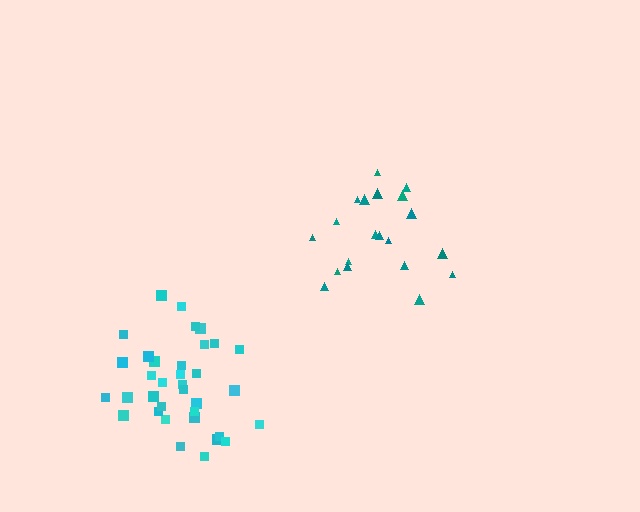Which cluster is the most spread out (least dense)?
Teal.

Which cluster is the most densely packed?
Cyan.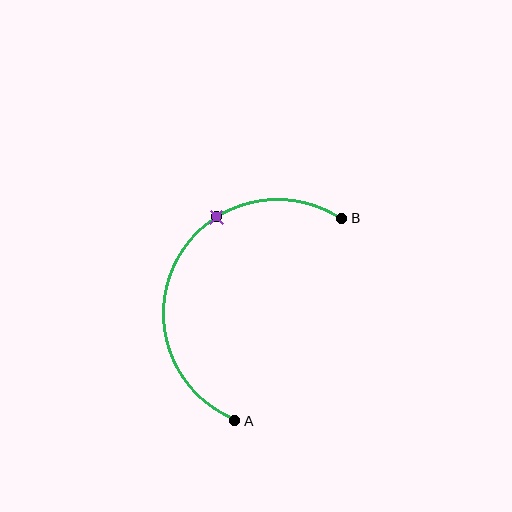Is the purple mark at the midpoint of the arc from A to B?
No. The purple mark lies on the arc but is closer to endpoint B. The arc midpoint would be at the point on the curve equidistant along the arc from both A and B.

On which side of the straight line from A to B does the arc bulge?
The arc bulges to the left of the straight line connecting A and B.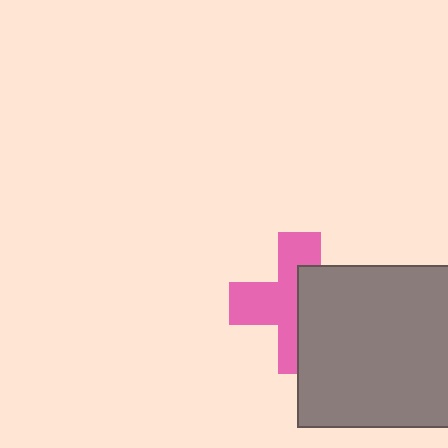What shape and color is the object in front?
The object in front is a gray square.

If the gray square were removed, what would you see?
You would see the complete pink cross.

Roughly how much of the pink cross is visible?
About half of it is visible (roughly 55%).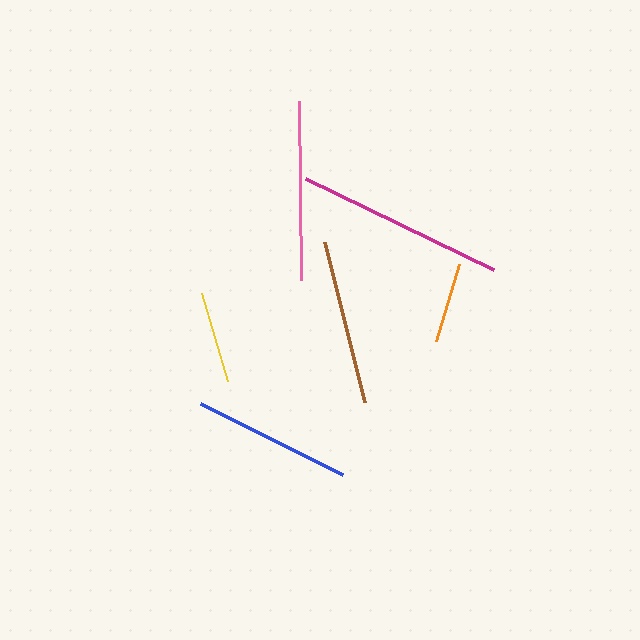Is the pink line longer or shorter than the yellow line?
The pink line is longer than the yellow line.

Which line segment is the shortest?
The orange line is the shortest at approximately 81 pixels.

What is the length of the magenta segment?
The magenta segment is approximately 209 pixels long.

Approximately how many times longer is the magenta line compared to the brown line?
The magenta line is approximately 1.3 times the length of the brown line.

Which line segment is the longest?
The magenta line is the longest at approximately 209 pixels.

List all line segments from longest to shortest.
From longest to shortest: magenta, pink, brown, blue, yellow, orange.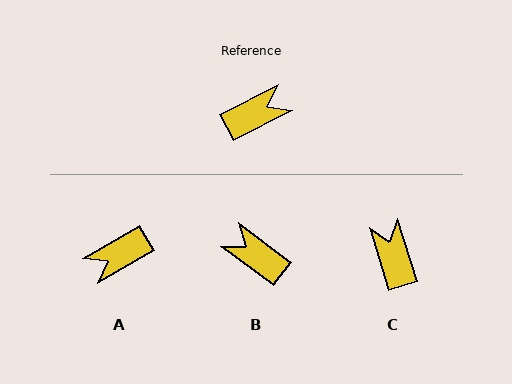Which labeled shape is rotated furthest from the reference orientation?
A, about 177 degrees away.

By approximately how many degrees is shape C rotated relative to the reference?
Approximately 79 degrees counter-clockwise.